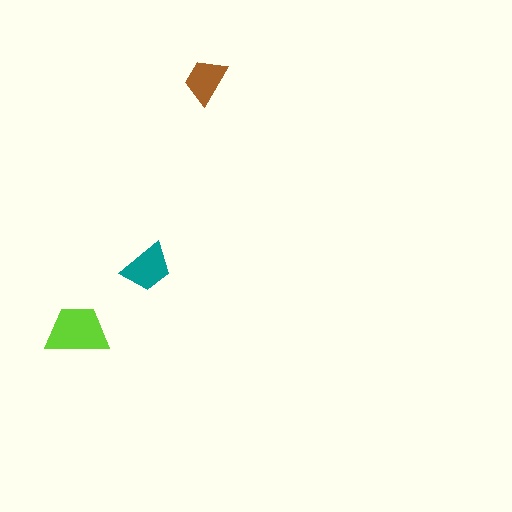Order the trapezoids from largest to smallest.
the lime one, the teal one, the brown one.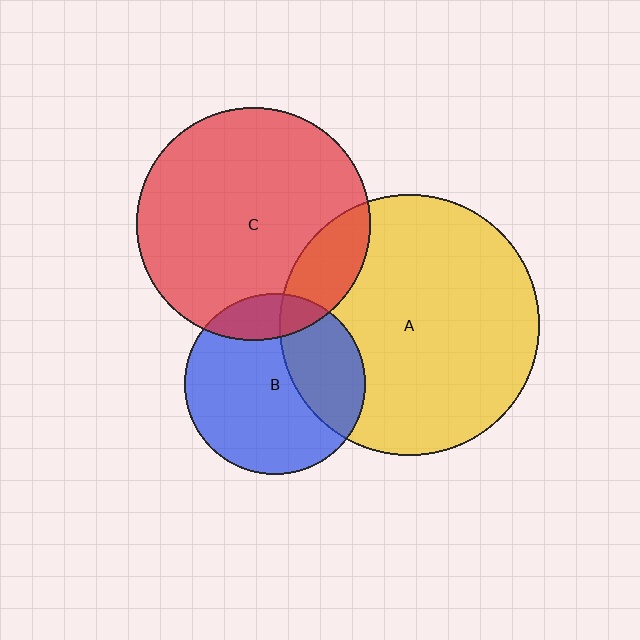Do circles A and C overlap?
Yes.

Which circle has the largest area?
Circle A (yellow).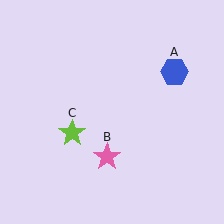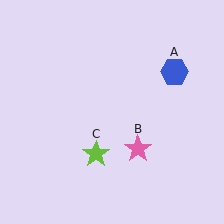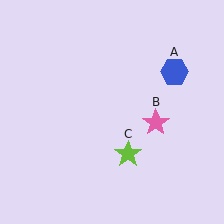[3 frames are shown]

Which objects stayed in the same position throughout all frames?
Blue hexagon (object A) remained stationary.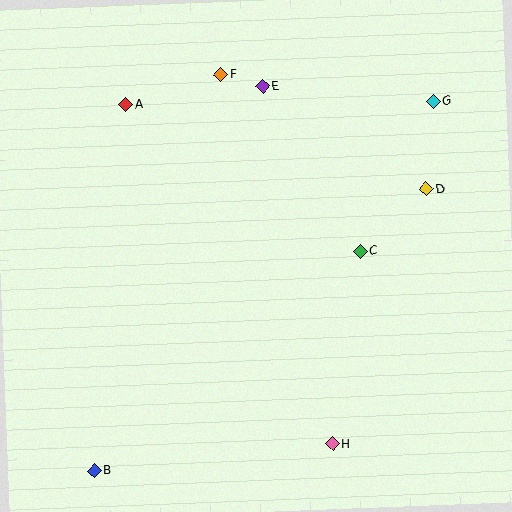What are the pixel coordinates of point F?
Point F is at (221, 75).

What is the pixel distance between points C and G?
The distance between C and G is 167 pixels.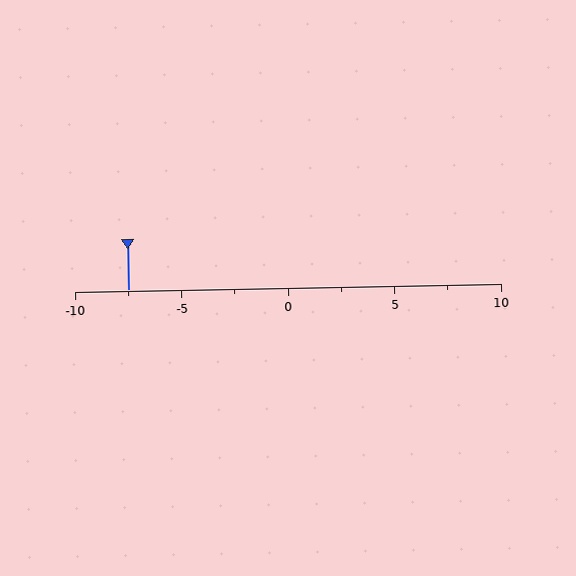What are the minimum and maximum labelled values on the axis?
The axis runs from -10 to 10.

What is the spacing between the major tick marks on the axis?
The major ticks are spaced 5 apart.